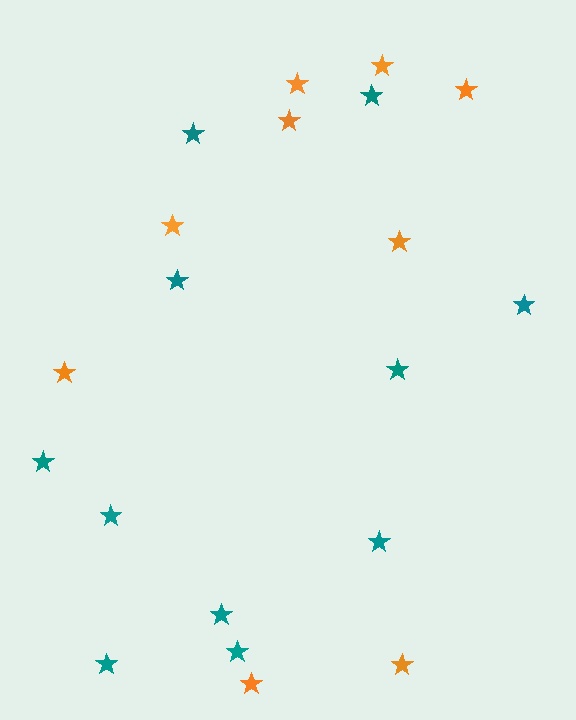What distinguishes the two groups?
There are 2 groups: one group of teal stars (11) and one group of orange stars (9).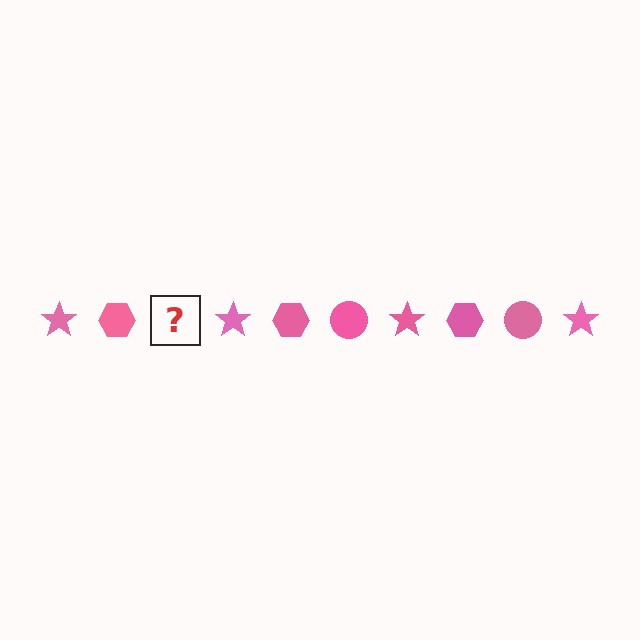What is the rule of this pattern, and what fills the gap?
The rule is that the pattern cycles through star, hexagon, circle shapes in pink. The gap should be filled with a pink circle.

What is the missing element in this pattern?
The missing element is a pink circle.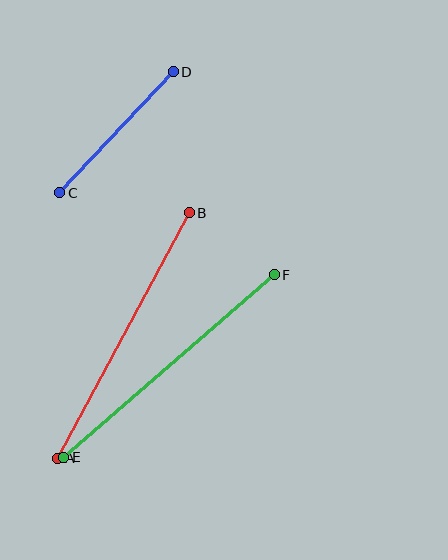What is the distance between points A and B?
The distance is approximately 279 pixels.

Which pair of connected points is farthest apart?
Points E and F are farthest apart.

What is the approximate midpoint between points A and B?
The midpoint is at approximately (123, 336) pixels.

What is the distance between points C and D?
The distance is approximately 166 pixels.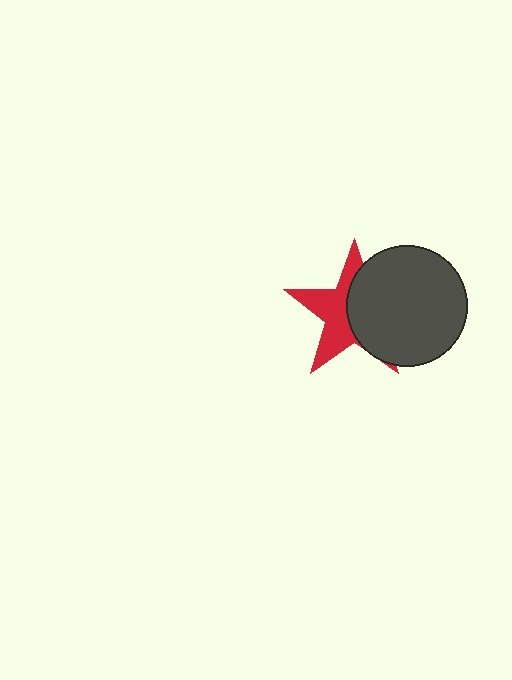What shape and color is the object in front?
The object in front is a dark gray circle.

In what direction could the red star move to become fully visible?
The red star could move left. That would shift it out from behind the dark gray circle entirely.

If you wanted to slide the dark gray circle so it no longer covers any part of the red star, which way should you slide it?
Slide it right — that is the most direct way to separate the two shapes.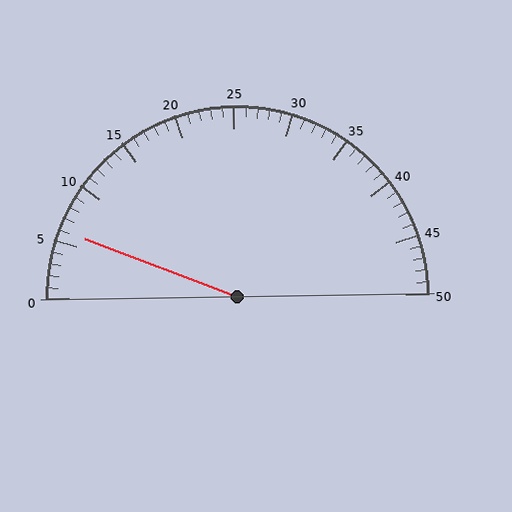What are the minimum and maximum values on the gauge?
The gauge ranges from 0 to 50.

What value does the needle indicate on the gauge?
The needle indicates approximately 6.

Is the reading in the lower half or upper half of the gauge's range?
The reading is in the lower half of the range (0 to 50).